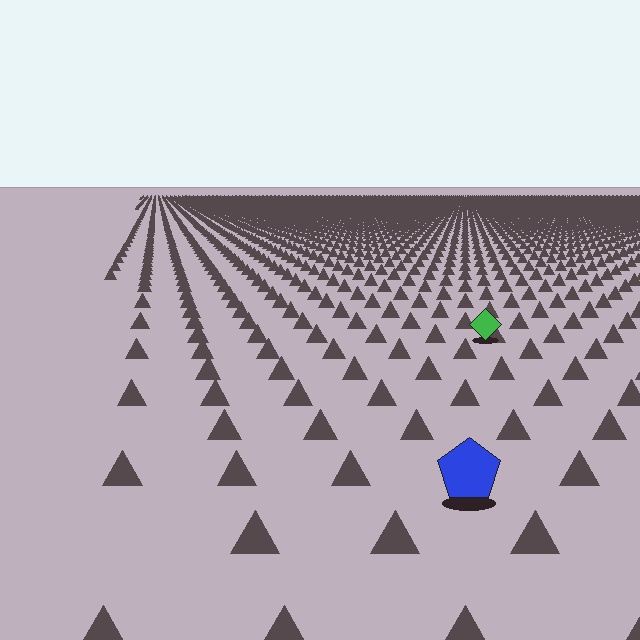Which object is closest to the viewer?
The blue pentagon is closest. The texture marks near it are larger and more spread out.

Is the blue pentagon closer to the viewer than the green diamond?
Yes. The blue pentagon is closer — you can tell from the texture gradient: the ground texture is coarser near it.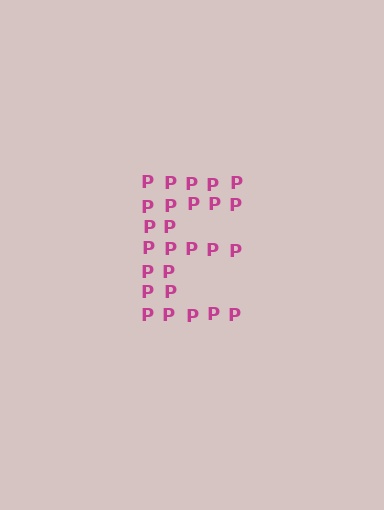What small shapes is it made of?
It is made of small letter P's.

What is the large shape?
The large shape is the letter E.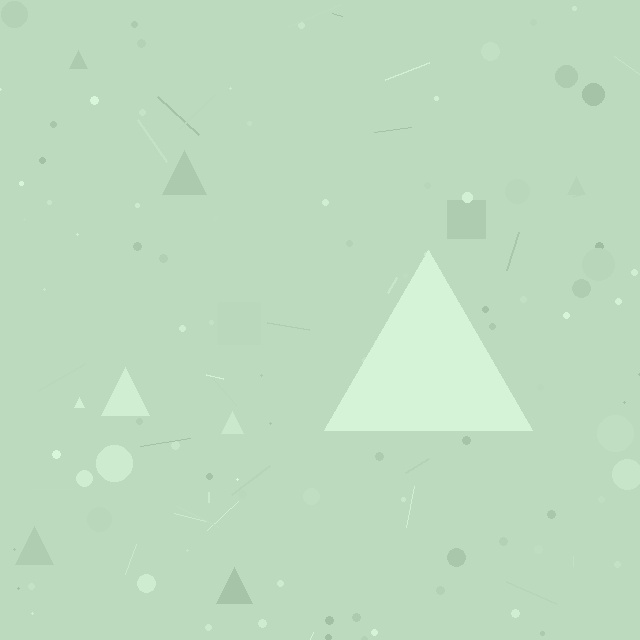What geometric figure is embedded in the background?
A triangle is embedded in the background.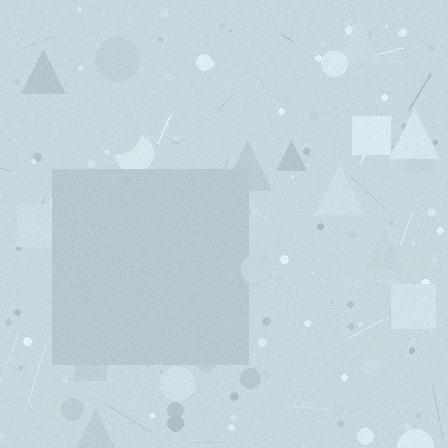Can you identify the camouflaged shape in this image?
The camouflaged shape is a square.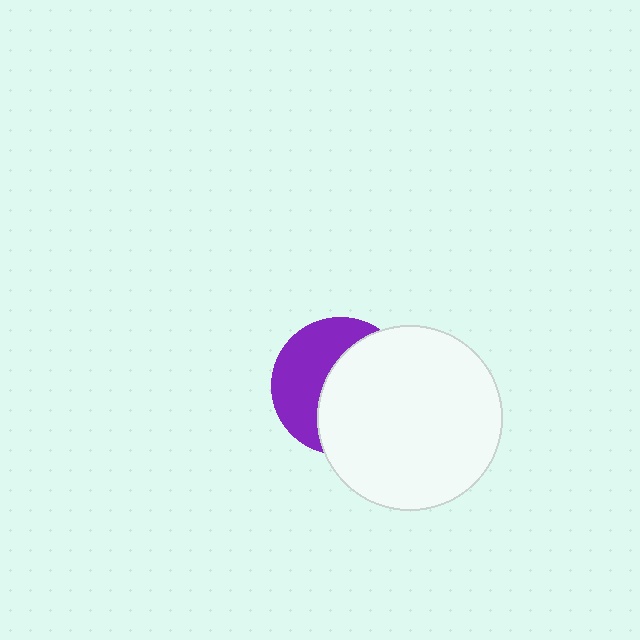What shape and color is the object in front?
The object in front is a white circle.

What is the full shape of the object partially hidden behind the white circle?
The partially hidden object is a purple circle.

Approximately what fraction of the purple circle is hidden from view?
Roughly 56% of the purple circle is hidden behind the white circle.